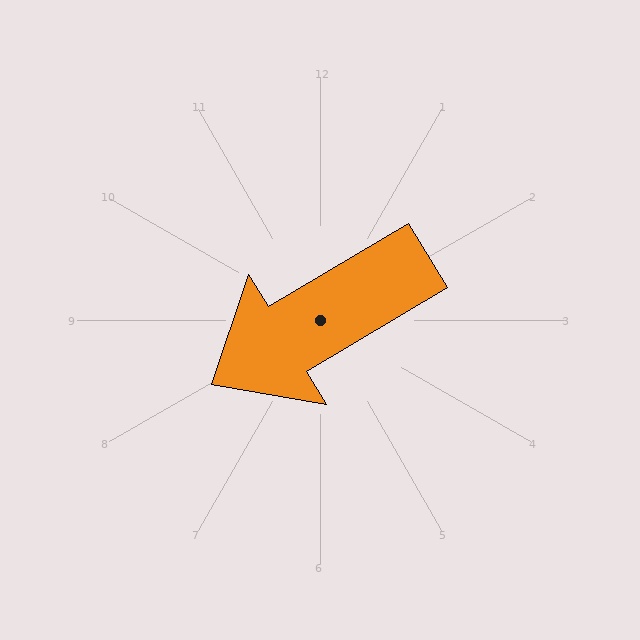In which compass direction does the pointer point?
Southwest.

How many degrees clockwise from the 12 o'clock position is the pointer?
Approximately 239 degrees.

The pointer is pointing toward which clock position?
Roughly 8 o'clock.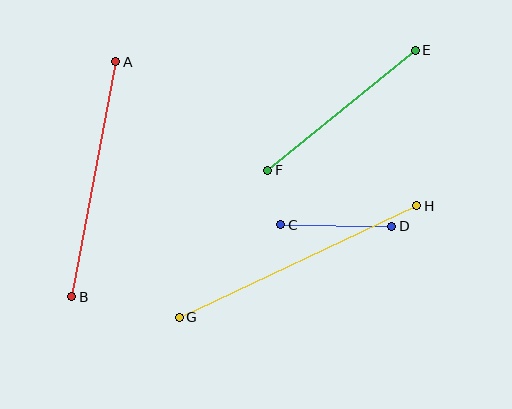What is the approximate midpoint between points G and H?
The midpoint is at approximately (298, 262) pixels.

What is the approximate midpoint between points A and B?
The midpoint is at approximately (94, 179) pixels.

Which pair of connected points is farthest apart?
Points G and H are farthest apart.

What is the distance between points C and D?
The distance is approximately 111 pixels.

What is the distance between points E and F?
The distance is approximately 190 pixels.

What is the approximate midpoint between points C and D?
The midpoint is at approximately (336, 226) pixels.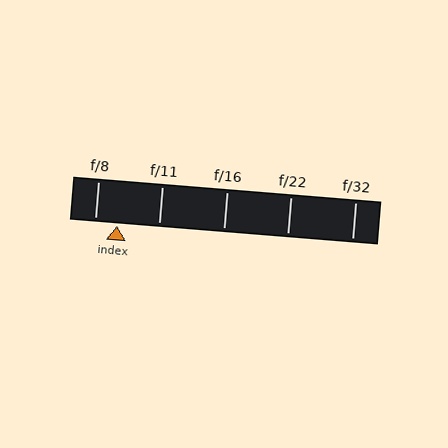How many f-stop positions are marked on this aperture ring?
There are 5 f-stop positions marked.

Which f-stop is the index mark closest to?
The index mark is closest to f/8.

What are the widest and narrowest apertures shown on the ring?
The widest aperture shown is f/8 and the narrowest is f/32.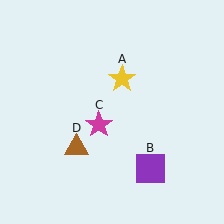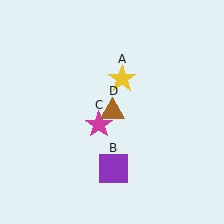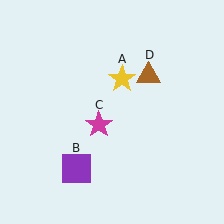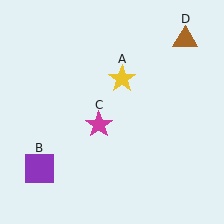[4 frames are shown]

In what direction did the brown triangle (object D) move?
The brown triangle (object D) moved up and to the right.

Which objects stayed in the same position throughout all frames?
Yellow star (object A) and magenta star (object C) remained stationary.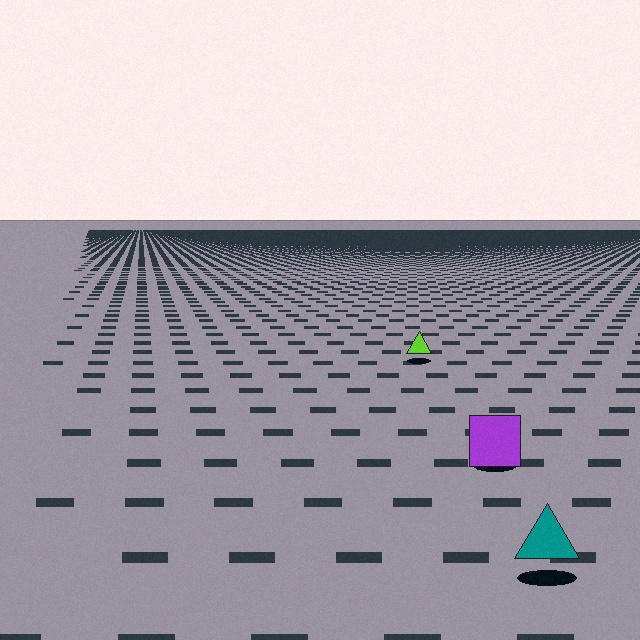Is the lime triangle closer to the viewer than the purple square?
No. The purple square is closer — you can tell from the texture gradient: the ground texture is coarser near it.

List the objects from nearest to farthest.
From nearest to farthest: the teal triangle, the purple square, the lime triangle.